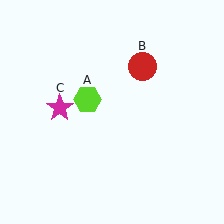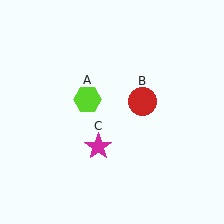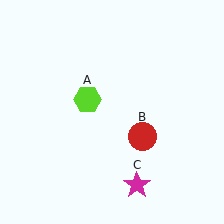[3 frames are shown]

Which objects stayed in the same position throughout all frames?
Lime hexagon (object A) remained stationary.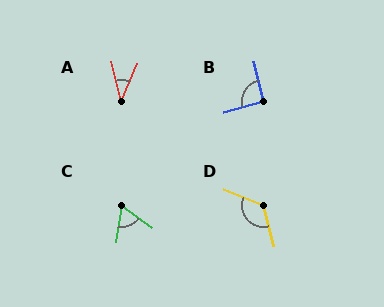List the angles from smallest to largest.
A (36°), C (62°), B (91°), D (126°).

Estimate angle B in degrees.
Approximately 91 degrees.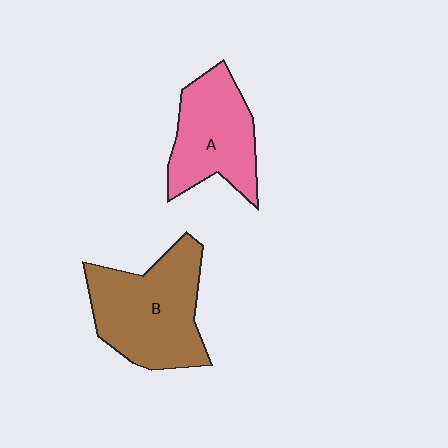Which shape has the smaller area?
Shape A (pink).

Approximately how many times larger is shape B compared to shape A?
Approximately 1.3 times.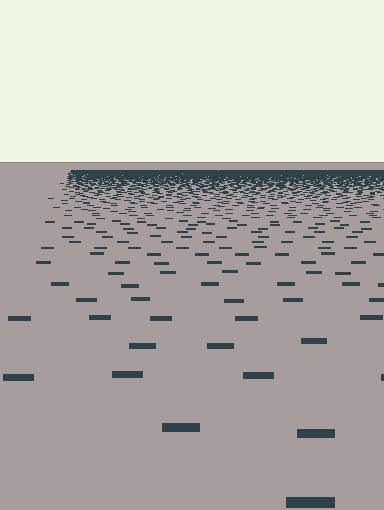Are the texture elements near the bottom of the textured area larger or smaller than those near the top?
Larger. Near the bottom, elements are closer to the viewer and appear at a bigger on-screen size.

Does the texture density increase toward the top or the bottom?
Density increases toward the top.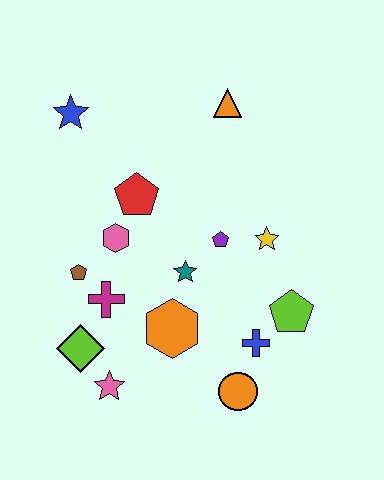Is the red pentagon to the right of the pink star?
Yes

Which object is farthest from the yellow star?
The blue star is farthest from the yellow star.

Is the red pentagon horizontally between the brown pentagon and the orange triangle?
Yes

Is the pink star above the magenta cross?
No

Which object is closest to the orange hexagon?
The teal star is closest to the orange hexagon.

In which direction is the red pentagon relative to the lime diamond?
The red pentagon is above the lime diamond.